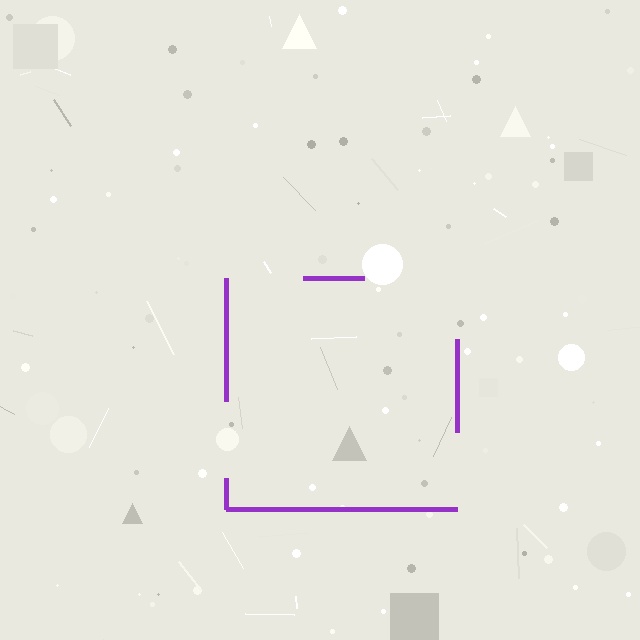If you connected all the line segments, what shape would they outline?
They would outline a square.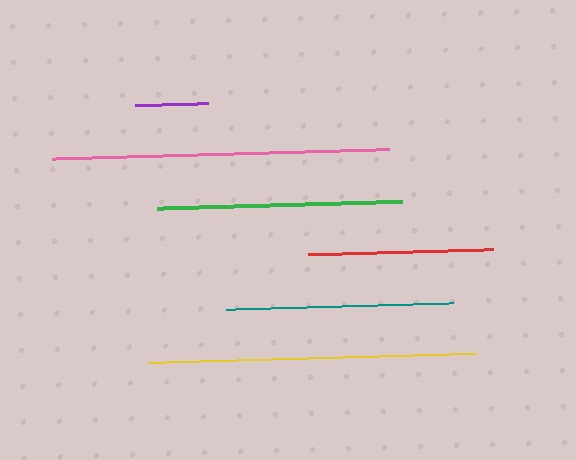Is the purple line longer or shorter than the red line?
The red line is longer than the purple line.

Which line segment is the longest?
The pink line is the longest at approximately 337 pixels.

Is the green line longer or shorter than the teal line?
The green line is longer than the teal line.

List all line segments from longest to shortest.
From longest to shortest: pink, yellow, green, teal, red, purple.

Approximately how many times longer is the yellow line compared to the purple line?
The yellow line is approximately 4.5 times the length of the purple line.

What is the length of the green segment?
The green segment is approximately 245 pixels long.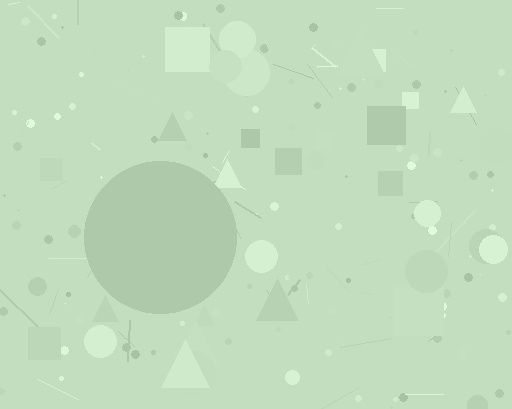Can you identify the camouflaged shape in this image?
The camouflaged shape is a circle.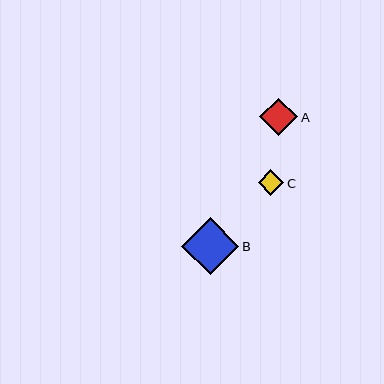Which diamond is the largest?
Diamond B is the largest with a size of approximately 57 pixels.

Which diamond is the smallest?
Diamond C is the smallest with a size of approximately 26 pixels.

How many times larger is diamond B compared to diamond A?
Diamond B is approximately 1.5 times the size of diamond A.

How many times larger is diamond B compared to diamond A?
Diamond B is approximately 1.5 times the size of diamond A.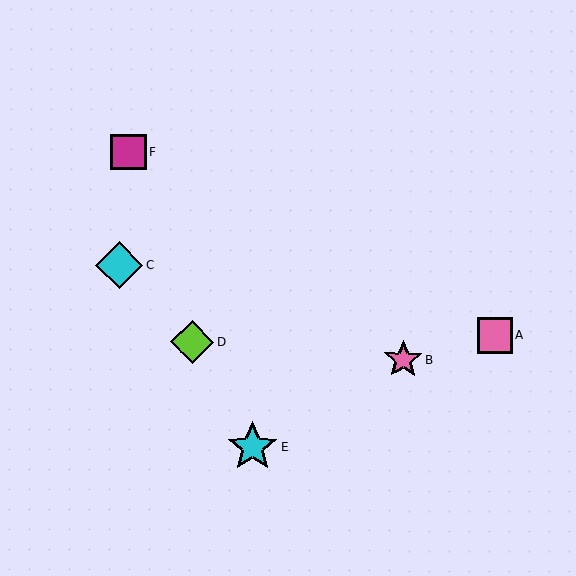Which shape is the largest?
The cyan star (labeled E) is the largest.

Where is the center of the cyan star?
The center of the cyan star is at (253, 447).